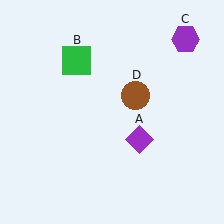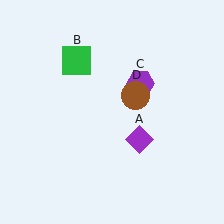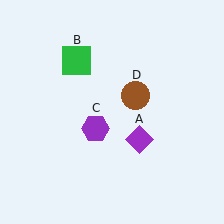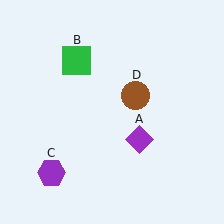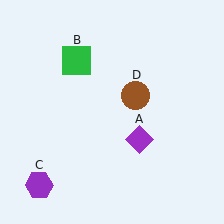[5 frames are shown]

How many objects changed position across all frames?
1 object changed position: purple hexagon (object C).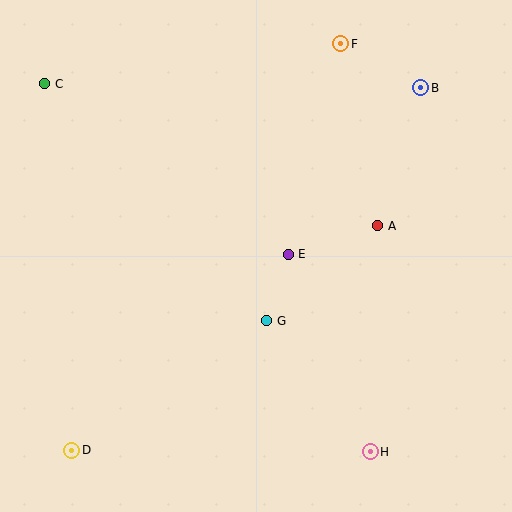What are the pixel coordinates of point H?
Point H is at (370, 452).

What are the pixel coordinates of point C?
Point C is at (45, 84).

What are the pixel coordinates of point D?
Point D is at (72, 450).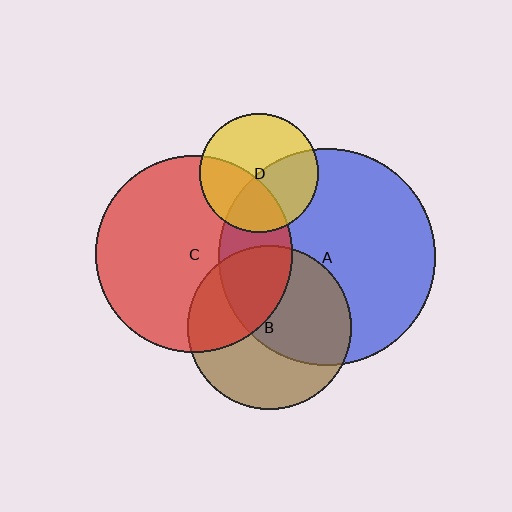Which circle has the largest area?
Circle A (blue).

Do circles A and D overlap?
Yes.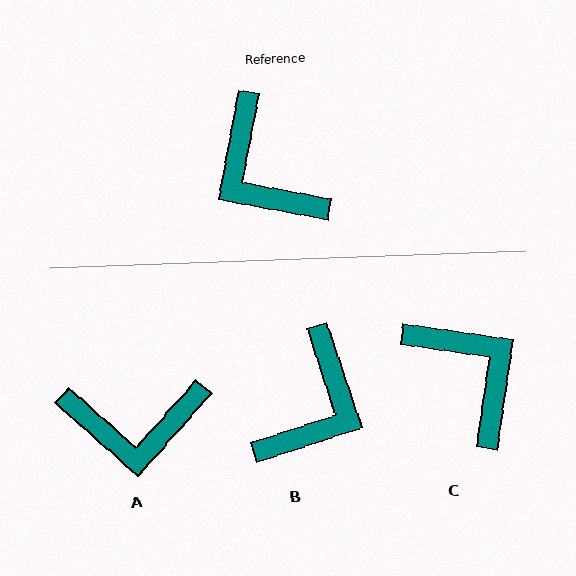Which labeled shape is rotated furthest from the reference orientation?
C, about 178 degrees away.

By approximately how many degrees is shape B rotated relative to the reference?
Approximately 119 degrees counter-clockwise.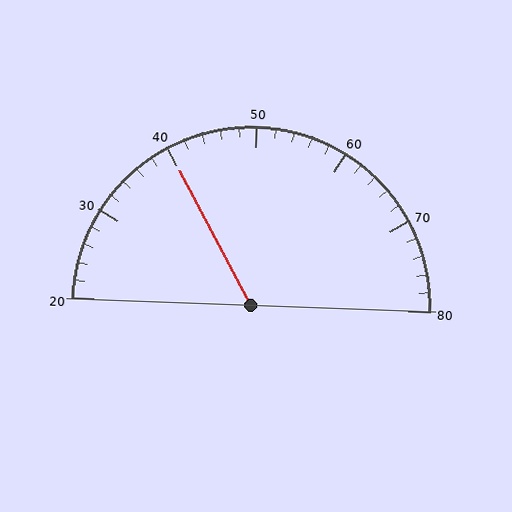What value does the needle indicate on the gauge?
The needle indicates approximately 40.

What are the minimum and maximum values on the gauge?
The gauge ranges from 20 to 80.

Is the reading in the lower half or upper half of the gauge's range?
The reading is in the lower half of the range (20 to 80).